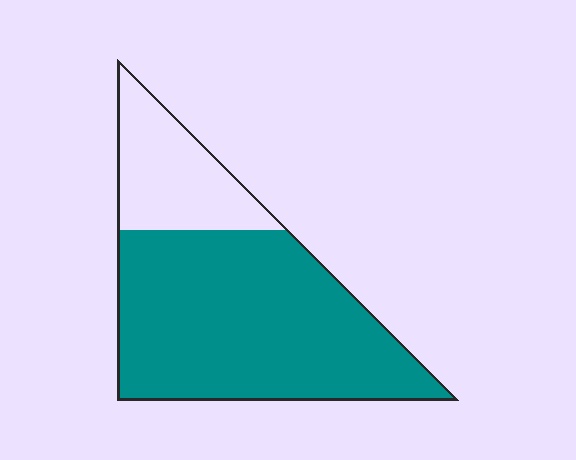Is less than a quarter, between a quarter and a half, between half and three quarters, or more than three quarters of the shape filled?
Between half and three quarters.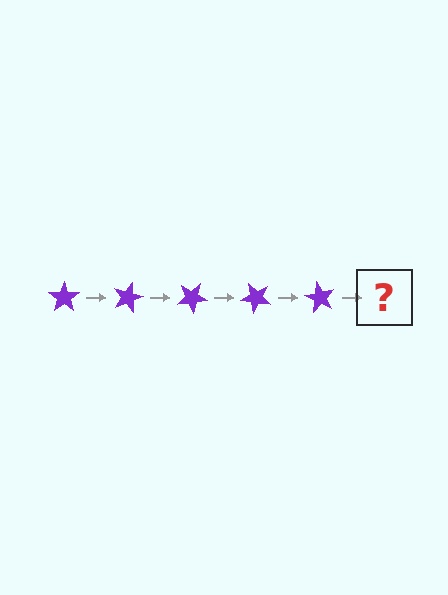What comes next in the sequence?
The next element should be a purple star rotated 75 degrees.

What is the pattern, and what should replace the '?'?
The pattern is that the star rotates 15 degrees each step. The '?' should be a purple star rotated 75 degrees.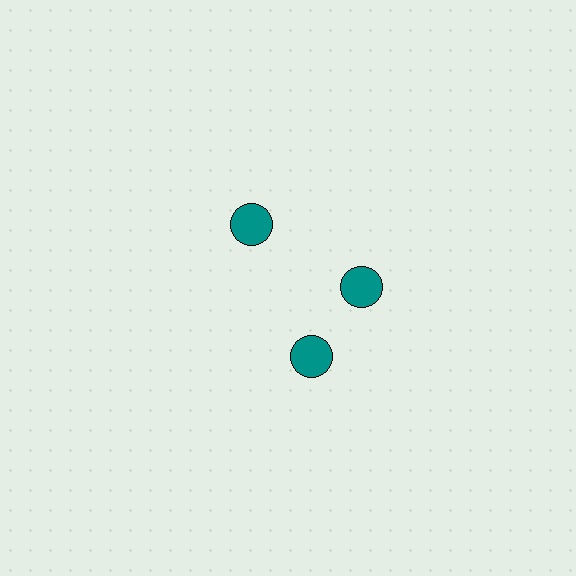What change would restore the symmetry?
The symmetry would be restored by rotating it back into even spacing with its neighbors so that all 3 circles sit at equal angles and equal distance from the center.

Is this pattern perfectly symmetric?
No. The 3 teal circles are arranged in a ring, but one element near the 7 o'clock position is rotated out of alignment along the ring, breaking the 3-fold rotational symmetry.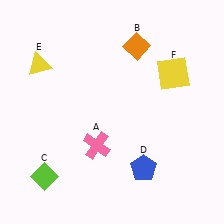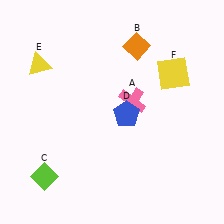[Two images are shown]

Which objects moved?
The objects that moved are: the pink cross (A), the blue pentagon (D).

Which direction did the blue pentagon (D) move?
The blue pentagon (D) moved up.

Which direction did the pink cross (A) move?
The pink cross (A) moved up.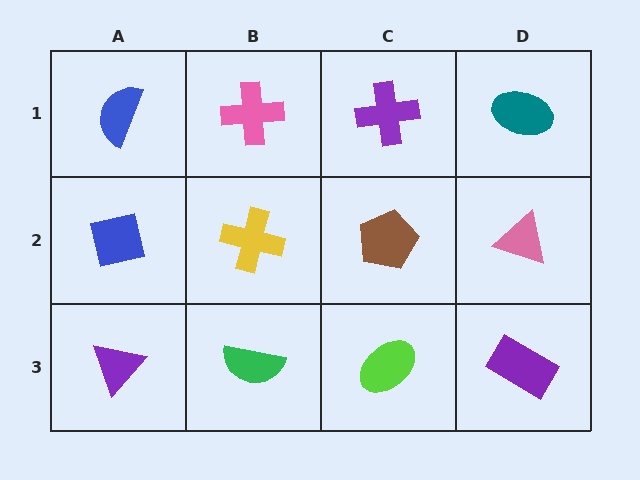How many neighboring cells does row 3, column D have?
2.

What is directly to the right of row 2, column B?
A brown pentagon.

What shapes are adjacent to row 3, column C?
A brown pentagon (row 2, column C), a green semicircle (row 3, column B), a purple rectangle (row 3, column D).